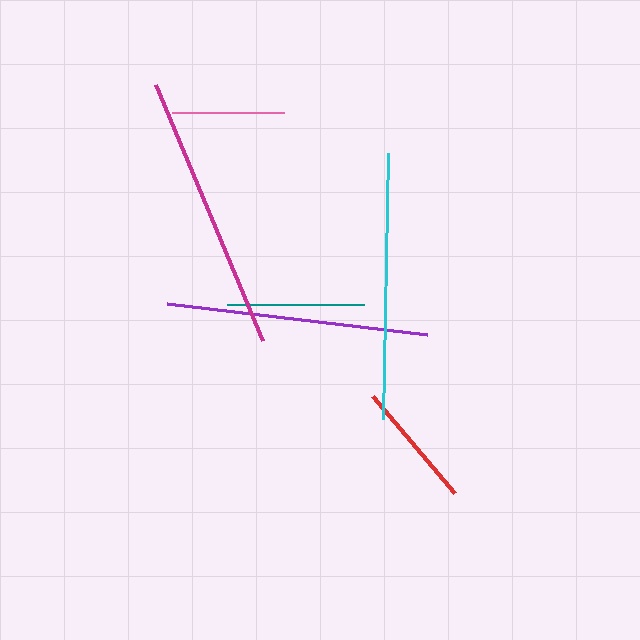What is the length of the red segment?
The red segment is approximately 128 pixels long.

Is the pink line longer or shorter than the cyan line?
The cyan line is longer than the pink line.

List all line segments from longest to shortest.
From longest to shortest: magenta, cyan, purple, teal, red, pink.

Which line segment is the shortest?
The pink line is the shortest at approximately 111 pixels.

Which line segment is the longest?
The magenta line is the longest at approximately 277 pixels.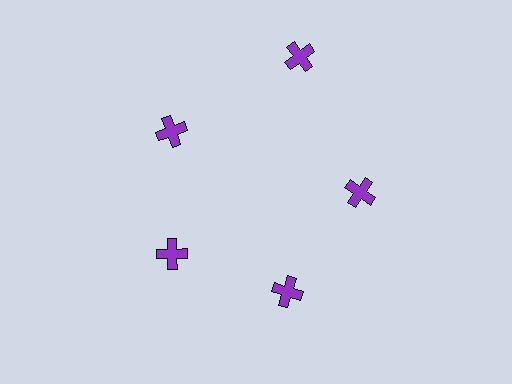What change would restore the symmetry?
The symmetry would be restored by moving it inward, back onto the ring so that all 5 crosses sit at equal angles and equal distance from the center.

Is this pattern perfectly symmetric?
No. The 5 purple crosses are arranged in a ring, but one element near the 1 o'clock position is pushed outward from the center, breaking the 5-fold rotational symmetry.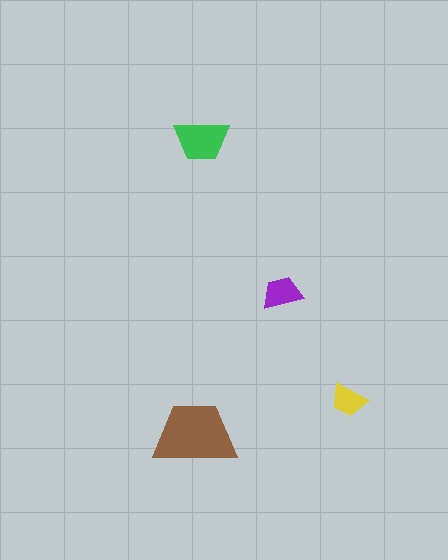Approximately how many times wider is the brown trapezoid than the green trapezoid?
About 1.5 times wider.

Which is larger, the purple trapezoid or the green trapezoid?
The green one.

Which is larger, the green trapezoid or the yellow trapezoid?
The green one.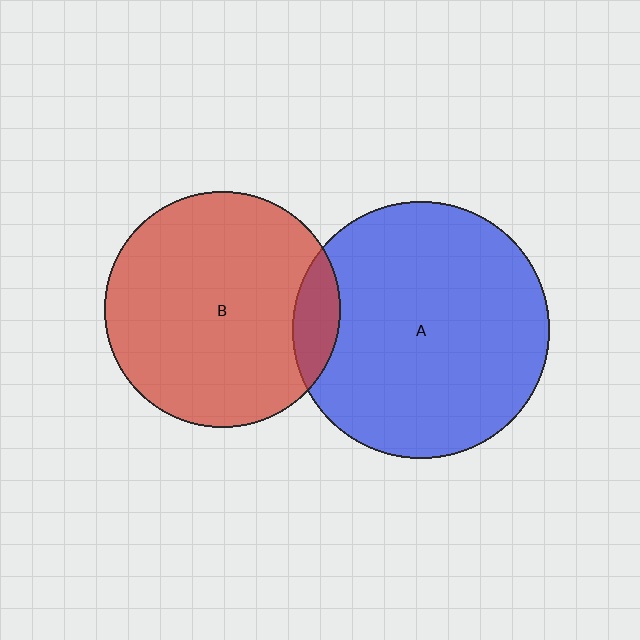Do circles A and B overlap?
Yes.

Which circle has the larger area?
Circle A (blue).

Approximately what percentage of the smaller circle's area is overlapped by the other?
Approximately 10%.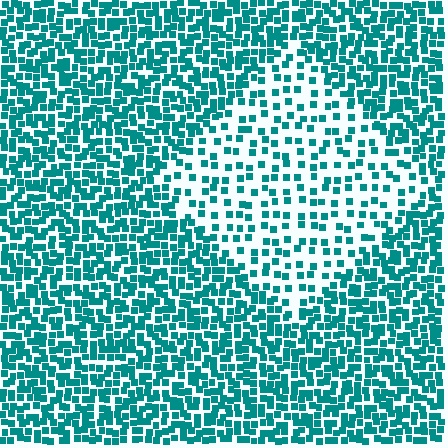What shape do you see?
I see a diamond.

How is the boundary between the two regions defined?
The boundary is defined by a change in element density (approximately 2.3x ratio). All elements are the same color, size, and shape.